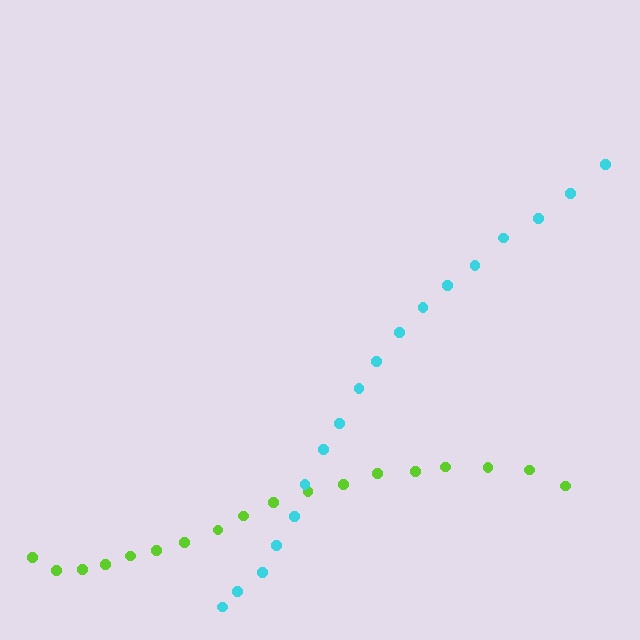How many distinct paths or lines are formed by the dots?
There are 2 distinct paths.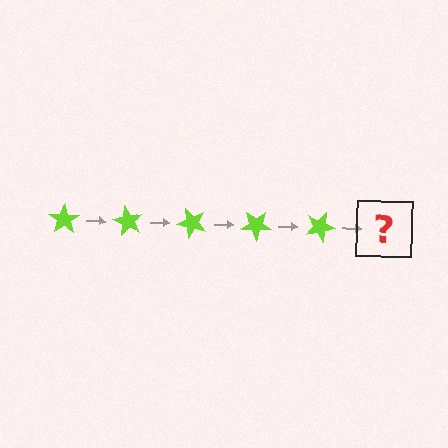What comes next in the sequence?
The next element should be a lime star rotated 300 degrees.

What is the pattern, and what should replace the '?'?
The pattern is that the star rotates 60 degrees each step. The '?' should be a lime star rotated 300 degrees.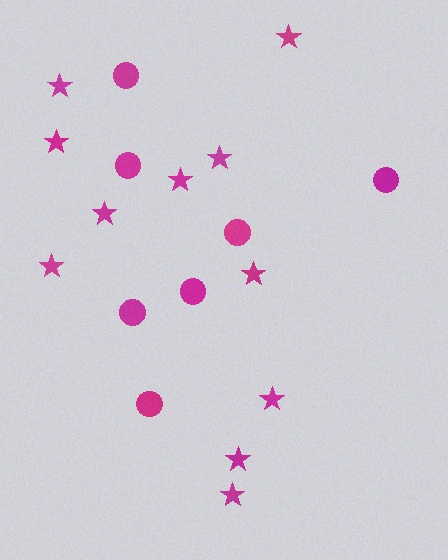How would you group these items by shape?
There are 2 groups: one group of stars (11) and one group of circles (7).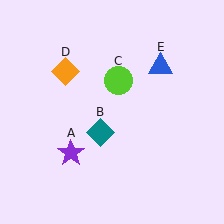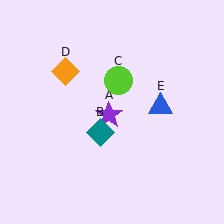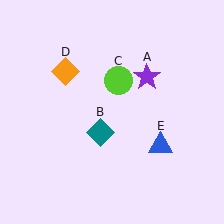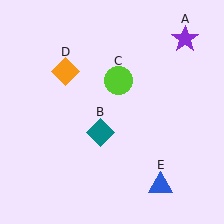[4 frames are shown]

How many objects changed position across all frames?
2 objects changed position: purple star (object A), blue triangle (object E).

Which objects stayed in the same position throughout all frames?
Teal diamond (object B) and lime circle (object C) and orange diamond (object D) remained stationary.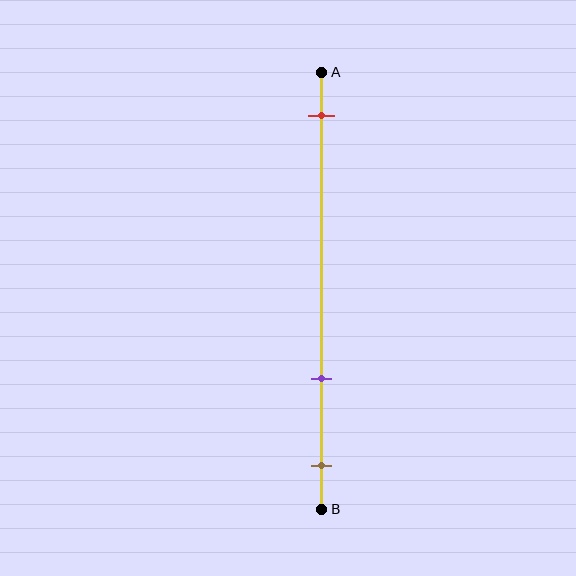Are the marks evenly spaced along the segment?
No, the marks are not evenly spaced.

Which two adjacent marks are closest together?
The purple and brown marks are the closest adjacent pair.